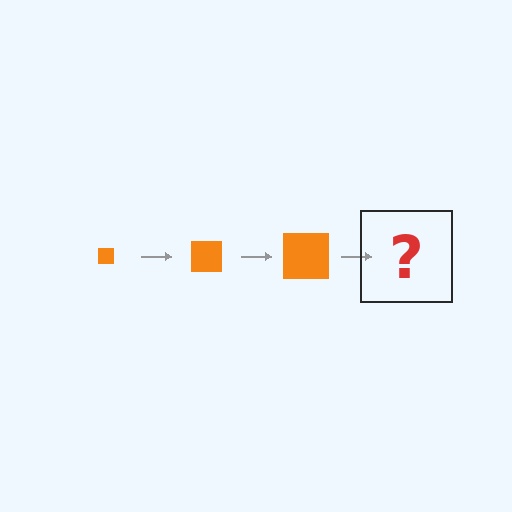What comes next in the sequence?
The next element should be an orange square, larger than the previous one.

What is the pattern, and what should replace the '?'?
The pattern is that the square gets progressively larger each step. The '?' should be an orange square, larger than the previous one.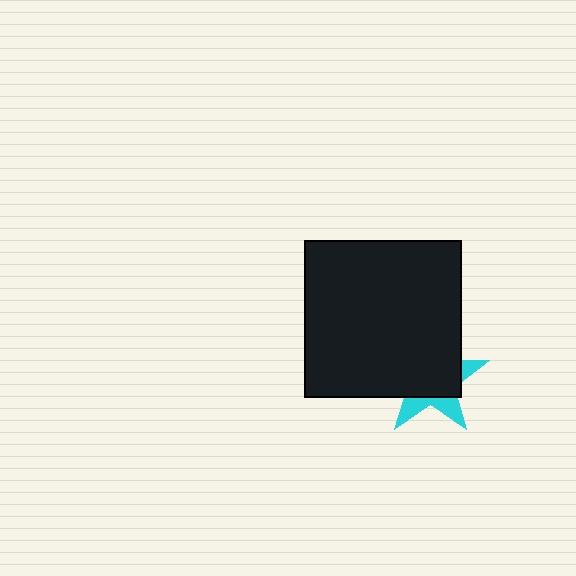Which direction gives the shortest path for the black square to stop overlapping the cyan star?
Moving toward the upper-left gives the shortest separation.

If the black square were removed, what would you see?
You would see the complete cyan star.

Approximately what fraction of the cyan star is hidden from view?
Roughly 68% of the cyan star is hidden behind the black square.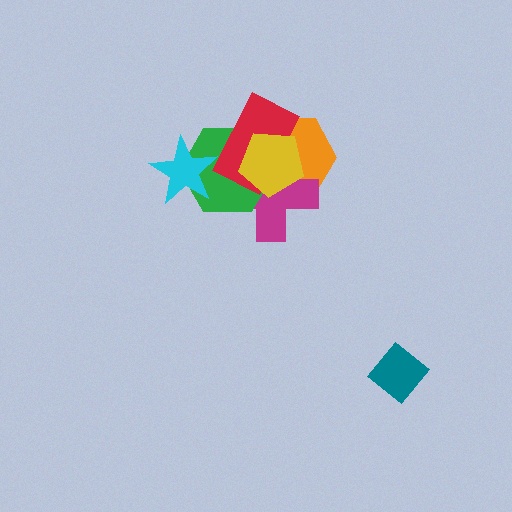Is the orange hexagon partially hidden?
Yes, it is partially covered by another shape.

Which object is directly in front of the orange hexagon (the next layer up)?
The magenta cross is directly in front of the orange hexagon.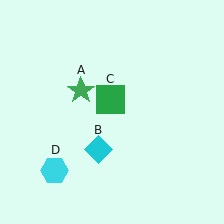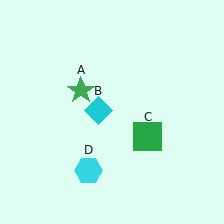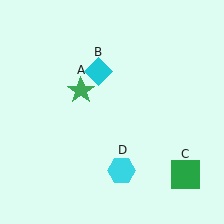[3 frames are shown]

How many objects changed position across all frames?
3 objects changed position: cyan diamond (object B), green square (object C), cyan hexagon (object D).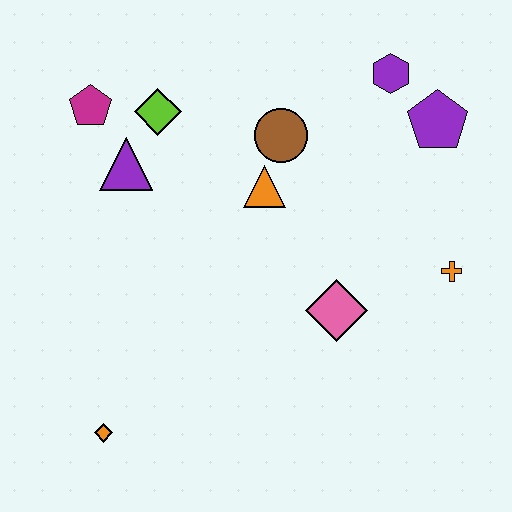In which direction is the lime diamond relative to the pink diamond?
The lime diamond is above the pink diamond.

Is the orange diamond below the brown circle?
Yes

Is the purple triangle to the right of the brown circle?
No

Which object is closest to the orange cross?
The pink diamond is closest to the orange cross.